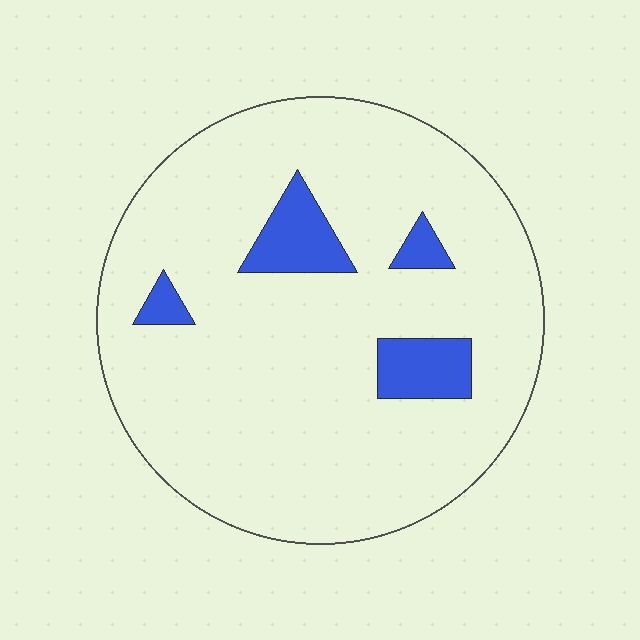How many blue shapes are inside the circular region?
4.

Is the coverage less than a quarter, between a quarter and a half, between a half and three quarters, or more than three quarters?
Less than a quarter.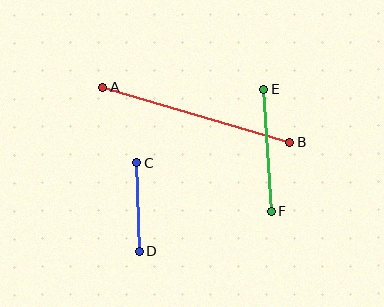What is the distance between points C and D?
The distance is approximately 89 pixels.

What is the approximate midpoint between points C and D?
The midpoint is at approximately (138, 207) pixels.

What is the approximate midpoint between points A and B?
The midpoint is at approximately (196, 115) pixels.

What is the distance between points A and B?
The distance is approximately 195 pixels.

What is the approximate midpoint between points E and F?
The midpoint is at approximately (268, 150) pixels.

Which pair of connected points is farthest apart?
Points A and B are farthest apart.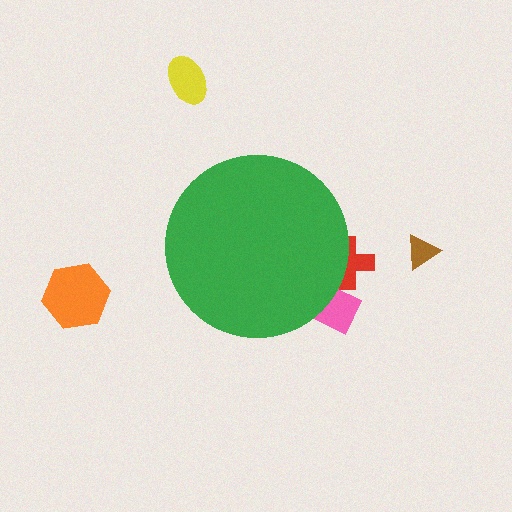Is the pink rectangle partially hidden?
Yes, the pink rectangle is partially hidden behind the green circle.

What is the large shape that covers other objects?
A green circle.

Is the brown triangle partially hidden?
No, the brown triangle is fully visible.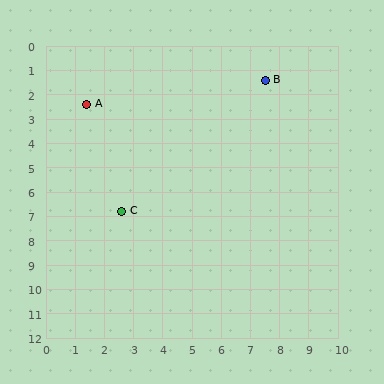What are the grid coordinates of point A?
Point A is at approximately (1.4, 2.4).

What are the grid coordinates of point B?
Point B is at approximately (7.5, 1.4).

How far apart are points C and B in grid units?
Points C and B are about 7.3 grid units apart.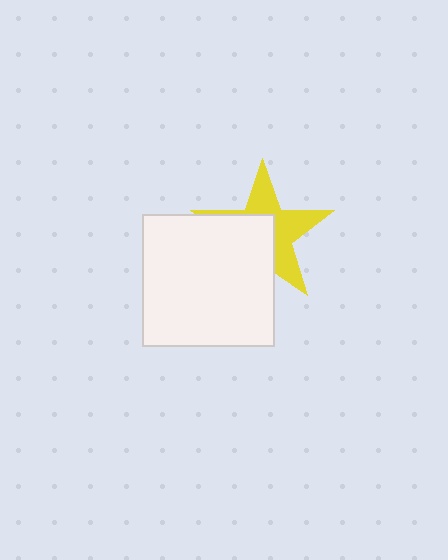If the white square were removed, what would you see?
You would see the complete yellow star.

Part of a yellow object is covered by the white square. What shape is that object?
It is a star.